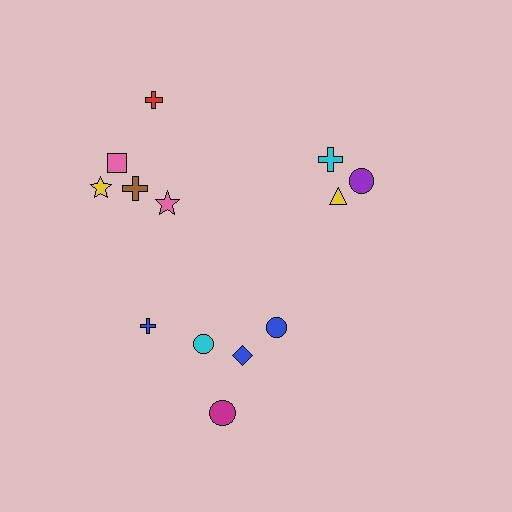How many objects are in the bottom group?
There are 5 objects.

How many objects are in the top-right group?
There are 3 objects.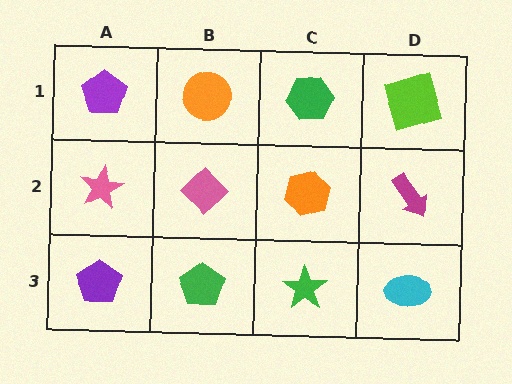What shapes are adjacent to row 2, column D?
A lime square (row 1, column D), a cyan ellipse (row 3, column D), an orange hexagon (row 2, column C).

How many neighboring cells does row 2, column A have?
3.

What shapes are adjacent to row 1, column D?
A magenta arrow (row 2, column D), a green hexagon (row 1, column C).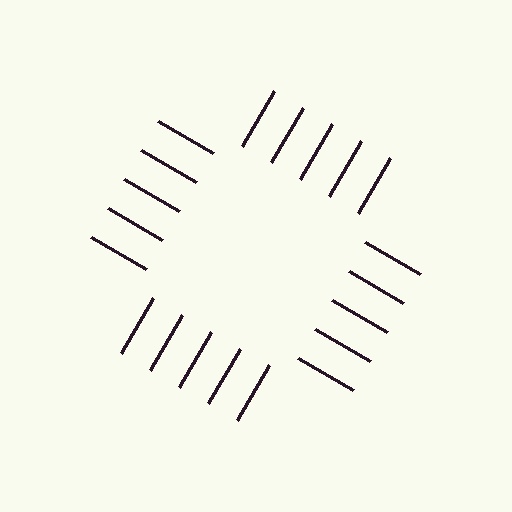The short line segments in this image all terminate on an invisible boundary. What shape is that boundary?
An illusory square — the line segments terminate on its edges but no continuous stroke is drawn.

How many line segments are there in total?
20 — 5 along each of the 4 edges.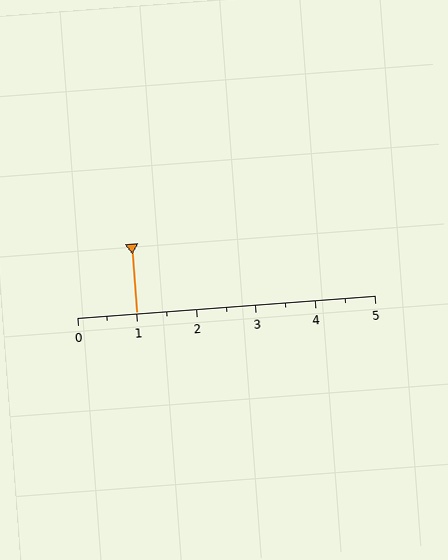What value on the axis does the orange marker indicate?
The marker indicates approximately 1.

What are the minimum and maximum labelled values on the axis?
The axis runs from 0 to 5.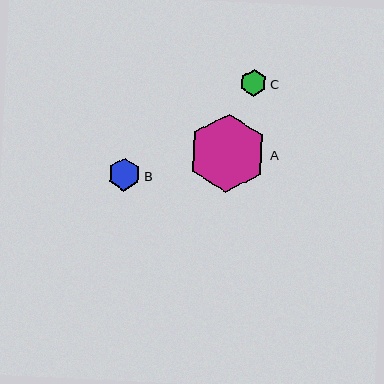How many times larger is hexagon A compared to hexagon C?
Hexagon A is approximately 2.9 times the size of hexagon C.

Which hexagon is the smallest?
Hexagon C is the smallest with a size of approximately 27 pixels.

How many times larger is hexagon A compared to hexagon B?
Hexagon A is approximately 2.4 times the size of hexagon B.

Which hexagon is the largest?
Hexagon A is the largest with a size of approximately 79 pixels.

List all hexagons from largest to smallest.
From largest to smallest: A, B, C.